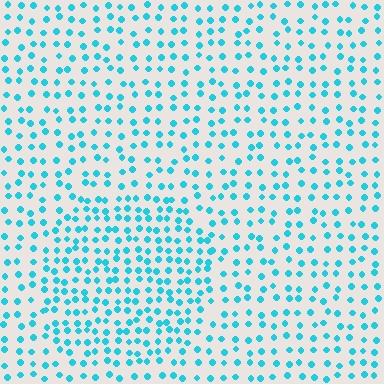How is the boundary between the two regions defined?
The boundary is defined by a change in element density (approximately 1.6x ratio). All elements are the same color, size, and shape.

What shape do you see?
I see a circle.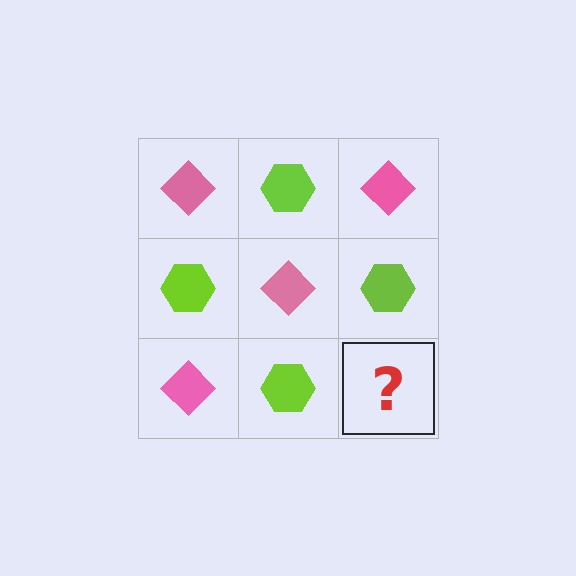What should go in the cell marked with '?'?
The missing cell should contain a pink diamond.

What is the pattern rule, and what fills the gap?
The rule is that it alternates pink diamond and lime hexagon in a checkerboard pattern. The gap should be filled with a pink diamond.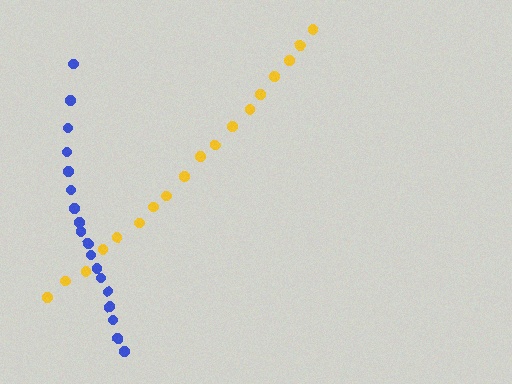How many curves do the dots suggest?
There are 2 distinct paths.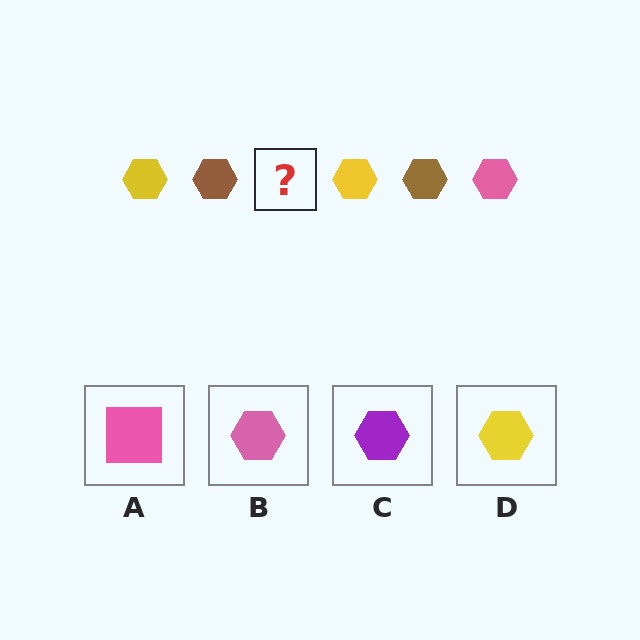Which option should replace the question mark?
Option B.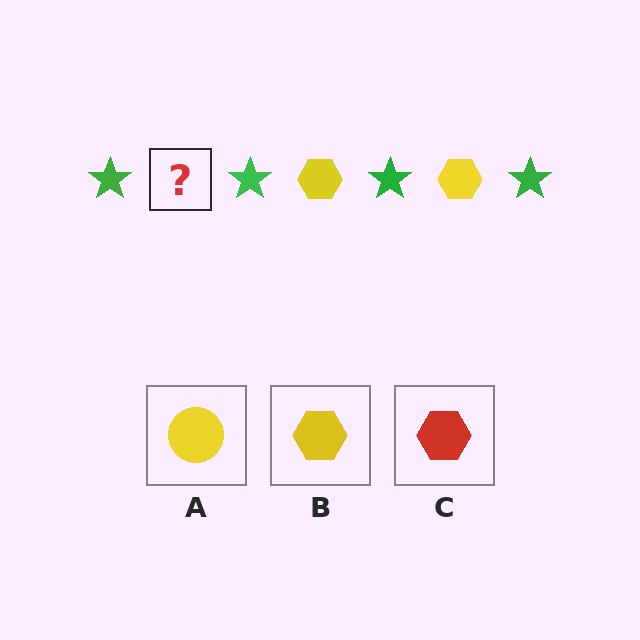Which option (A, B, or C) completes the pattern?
B.